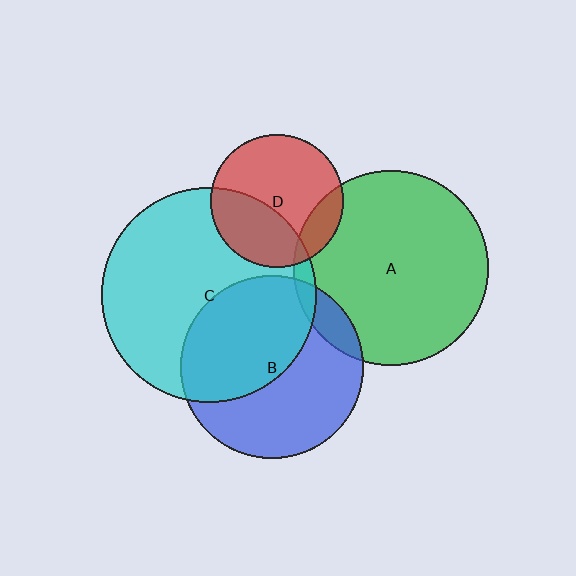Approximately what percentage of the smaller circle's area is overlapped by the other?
Approximately 10%.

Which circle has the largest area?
Circle C (cyan).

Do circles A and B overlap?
Yes.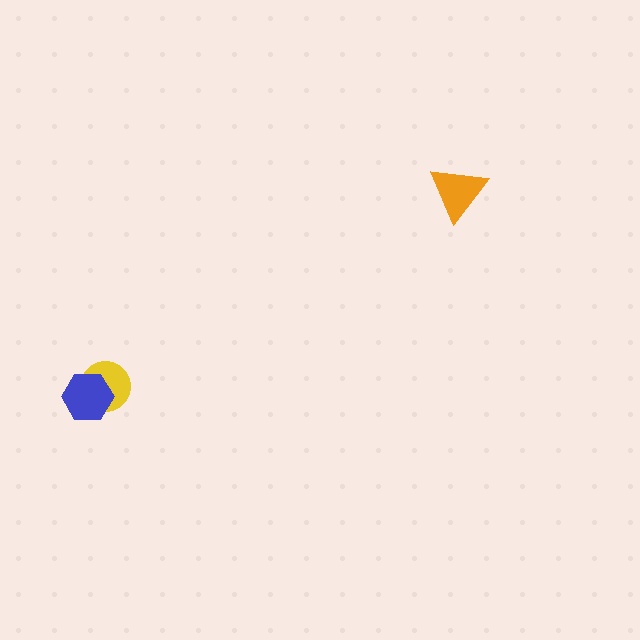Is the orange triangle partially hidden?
No, no other shape covers it.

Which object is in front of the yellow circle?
The blue hexagon is in front of the yellow circle.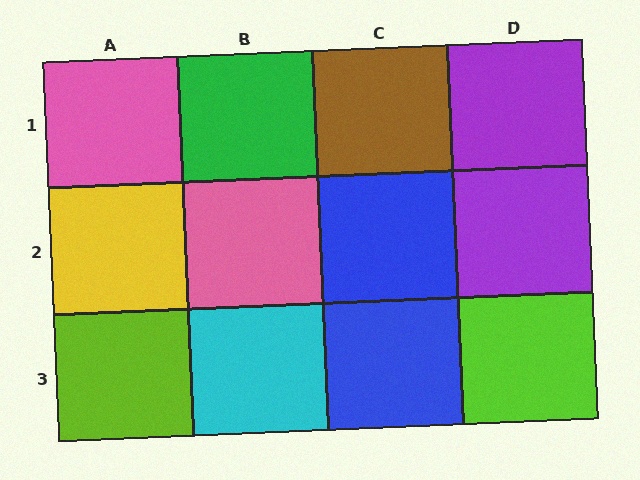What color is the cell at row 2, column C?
Blue.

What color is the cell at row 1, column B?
Green.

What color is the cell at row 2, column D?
Purple.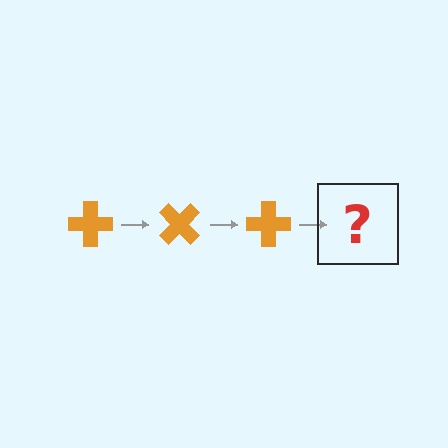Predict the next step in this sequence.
The next step is an orange cross rotated 135 degrees.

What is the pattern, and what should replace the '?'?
The pattern is that the cross rotates 45 degrees each step. The '?' should be an orange cross rotated 135 degrees.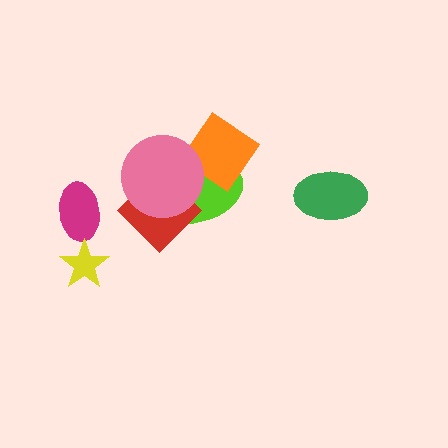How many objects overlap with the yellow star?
0 objects overlap with the yellow star.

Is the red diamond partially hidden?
Yes, it is partially covered by another shape.